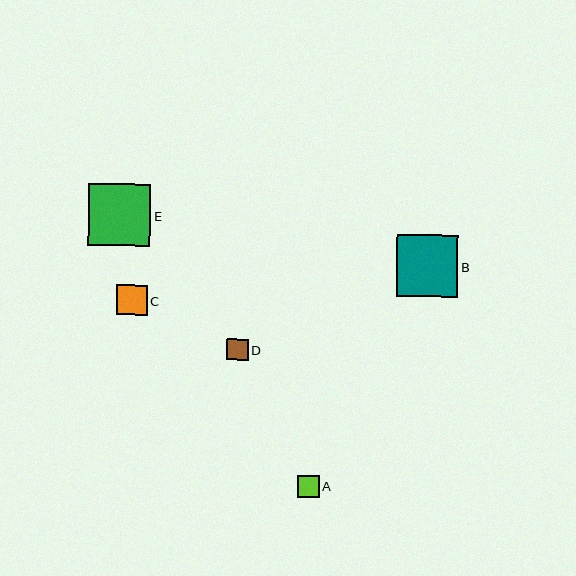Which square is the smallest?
Square D is the smallest with a size of approximately 21 pixels.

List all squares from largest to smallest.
From largest to smallest: E, B, C, A, D.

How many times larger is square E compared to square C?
Square E is approximately 2.0 times the size of square C.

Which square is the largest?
Square E is the largest with a size of approximately 62 pixels.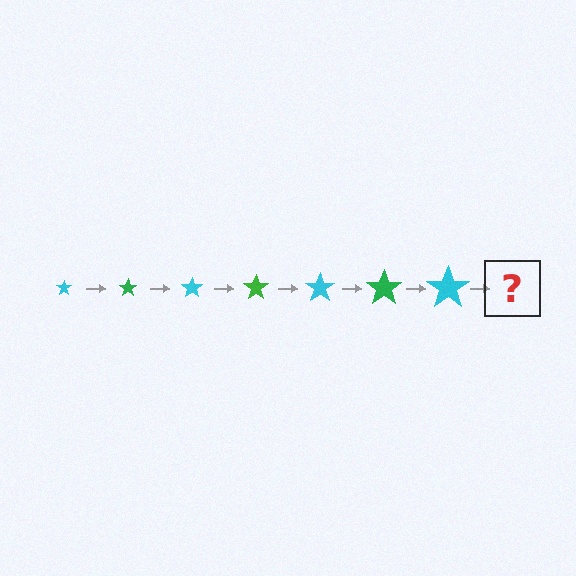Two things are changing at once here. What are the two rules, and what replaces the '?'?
The two rules are that the star grows larger each step and the color cycles through cyan and green. The '?' should be a green star, larger than the previous one.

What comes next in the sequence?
The next element should be a green star, larger than the previous one.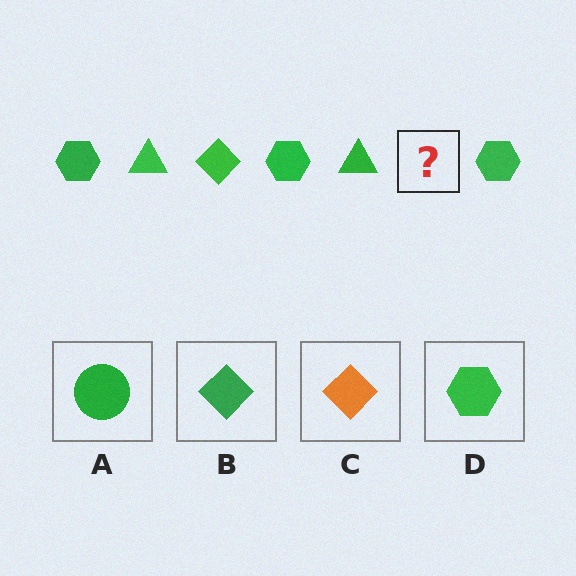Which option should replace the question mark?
Option B.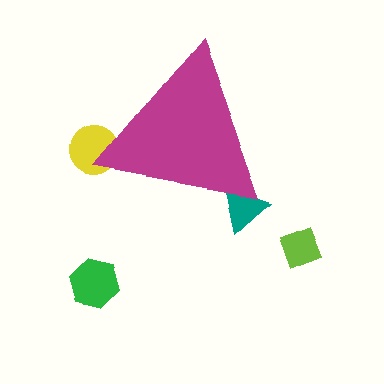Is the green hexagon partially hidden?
No, the green hexagon is fully visible.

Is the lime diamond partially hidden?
No, the lime diamond is fully visible.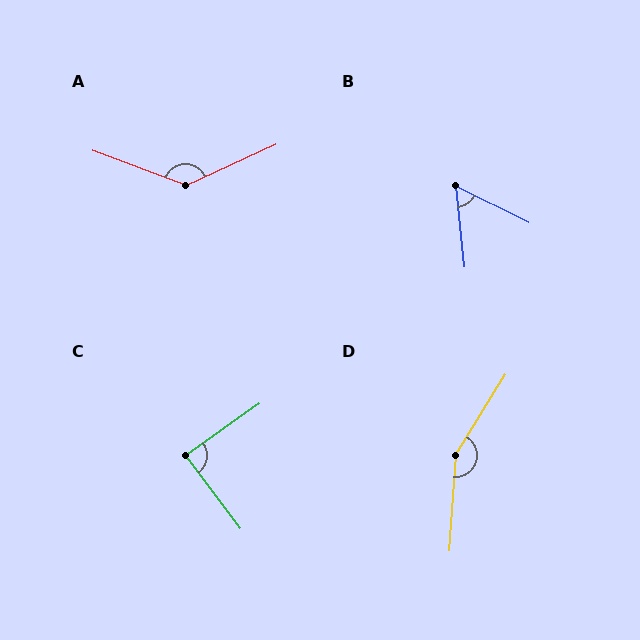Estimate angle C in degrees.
Approximately 88 degrees.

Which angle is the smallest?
B, at approximately 58 degrees.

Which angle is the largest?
D, at approximately 152 degrees.